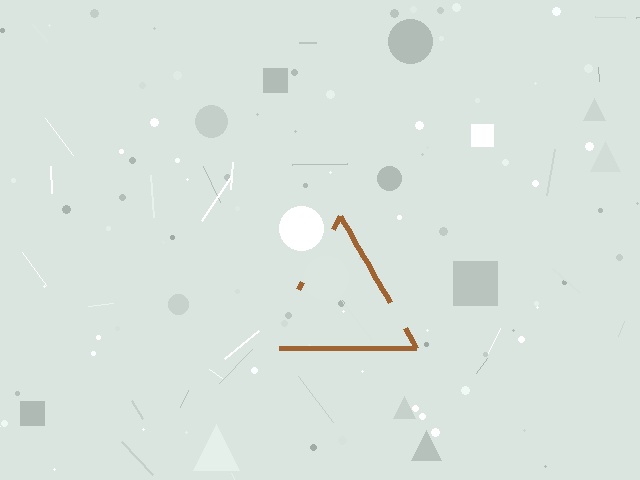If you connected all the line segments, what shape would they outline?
They would outline a triangle.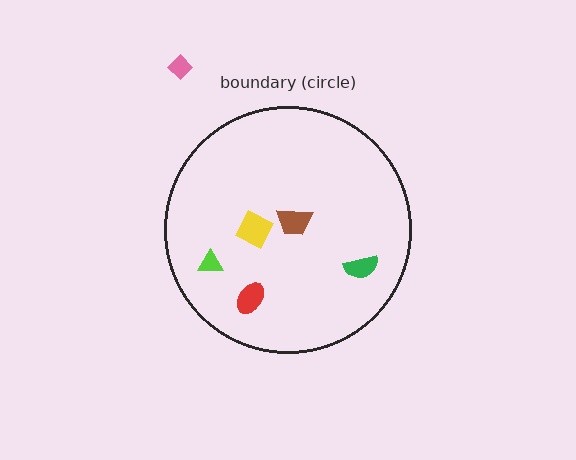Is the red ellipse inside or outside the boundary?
Inside.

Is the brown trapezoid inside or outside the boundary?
Inside.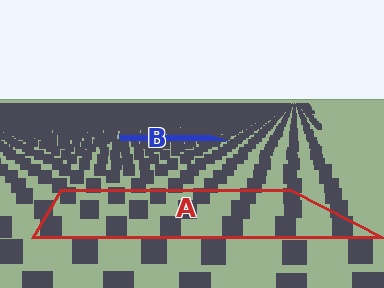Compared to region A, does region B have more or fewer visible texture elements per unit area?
Region B has more texture elements per unit area — they are packed more densely because it is farther away.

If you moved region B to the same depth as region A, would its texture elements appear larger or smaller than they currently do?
They would appear larger. At a closer depth, the same texture elements are projected at a bigger on-screen size.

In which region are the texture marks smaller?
The texture marks are smaller in region B, because it is farther away.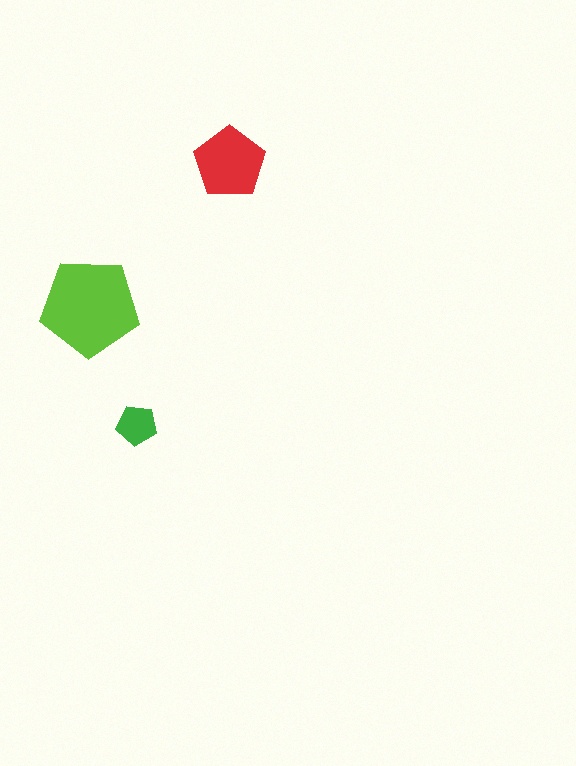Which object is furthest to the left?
The lime pentagon is leftmost.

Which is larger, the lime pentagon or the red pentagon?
The lime one.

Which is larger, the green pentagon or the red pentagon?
The red one.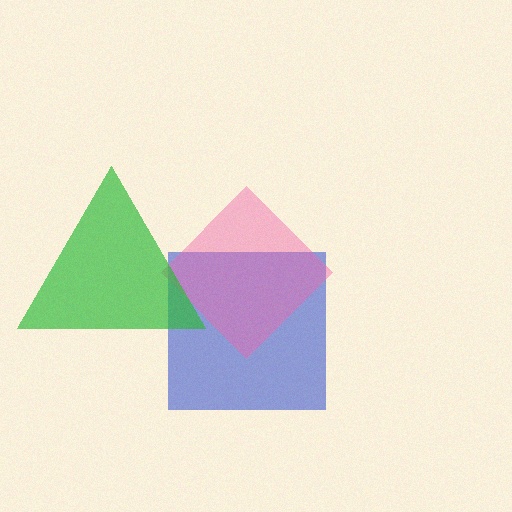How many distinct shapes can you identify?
There are 3 distinct shapes: a blue square, a pink diamond, a green triangle.